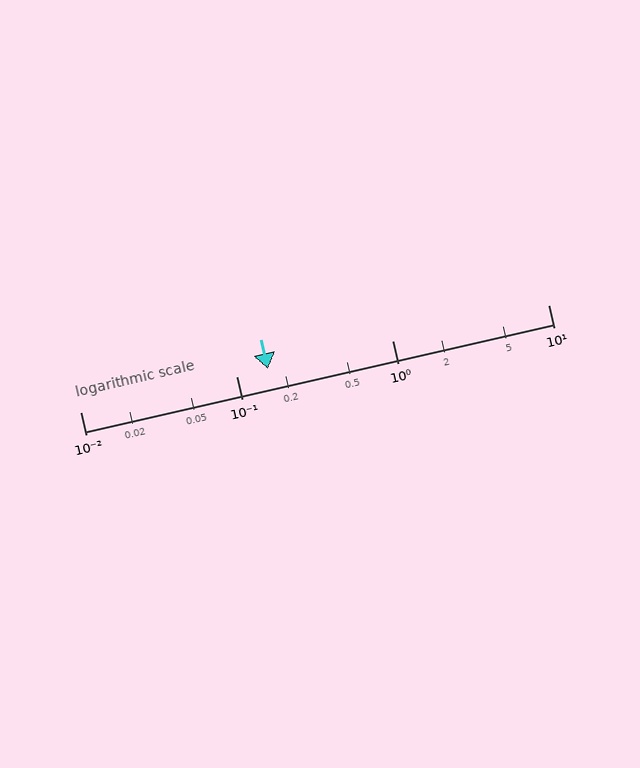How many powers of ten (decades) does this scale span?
The scale spans 3 decades, from 0.01 to 10.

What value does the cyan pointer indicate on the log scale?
The pointer indicates approximately 0.16.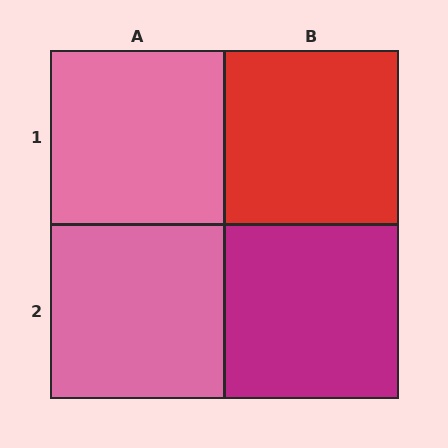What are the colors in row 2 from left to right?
Pink, magenta.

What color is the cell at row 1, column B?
Red.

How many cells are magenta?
1 cell is magenta.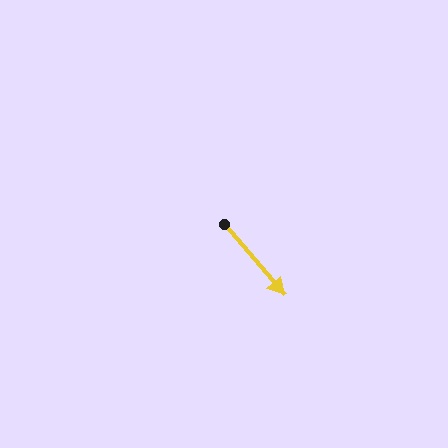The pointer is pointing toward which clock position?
Roughly 5 o'clock.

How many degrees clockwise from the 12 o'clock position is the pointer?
Approximately 139 degrees.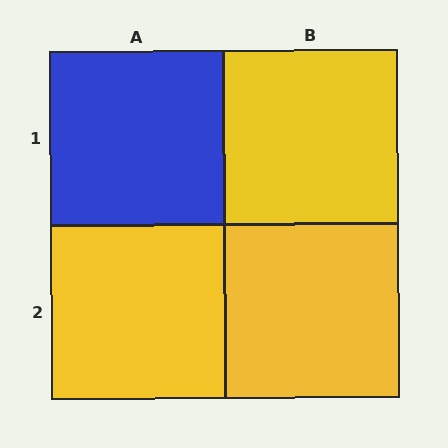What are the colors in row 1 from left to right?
Blue, yellow.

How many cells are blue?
1 cell is blue.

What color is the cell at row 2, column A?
Yellow.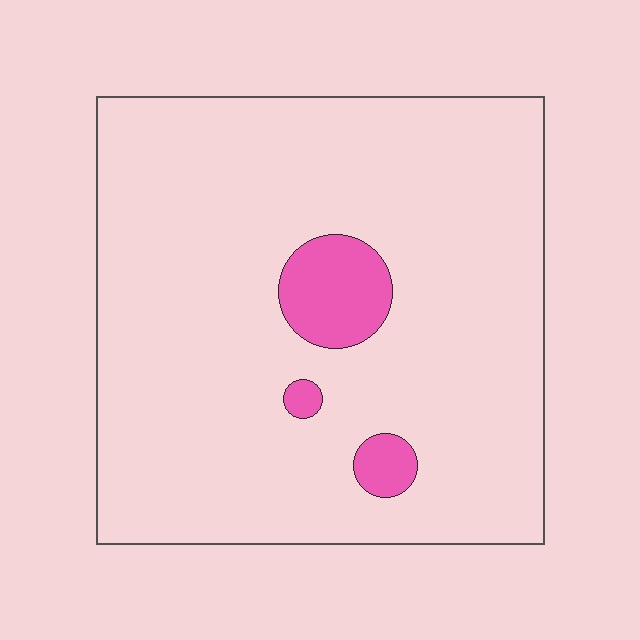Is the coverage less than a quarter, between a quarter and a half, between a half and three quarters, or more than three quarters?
Less than a quarter.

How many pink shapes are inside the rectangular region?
3.